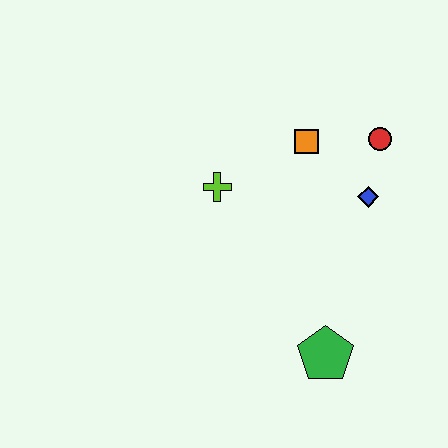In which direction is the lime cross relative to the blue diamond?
The lime cross is to the left of the blue diamond.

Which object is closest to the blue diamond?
The red circle is closest to the blue diamond.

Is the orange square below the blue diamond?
No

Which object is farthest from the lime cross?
The green pentagon is farthest from the lime cross.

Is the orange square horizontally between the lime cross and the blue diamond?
Yes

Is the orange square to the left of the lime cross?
No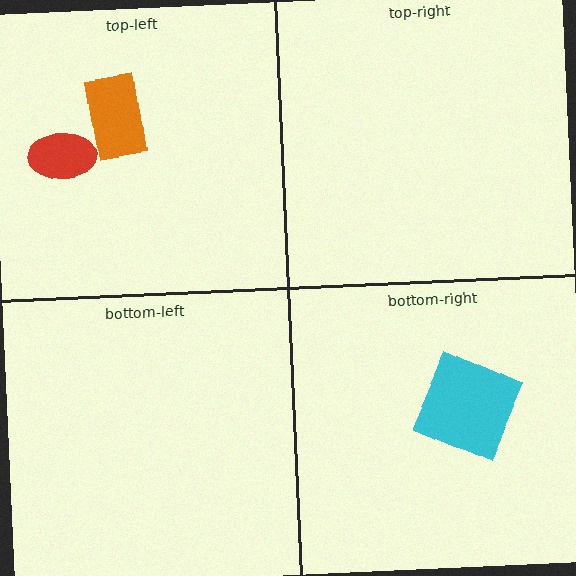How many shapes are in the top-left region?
2.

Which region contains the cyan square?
The bottom-right region.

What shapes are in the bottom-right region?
The cyan square.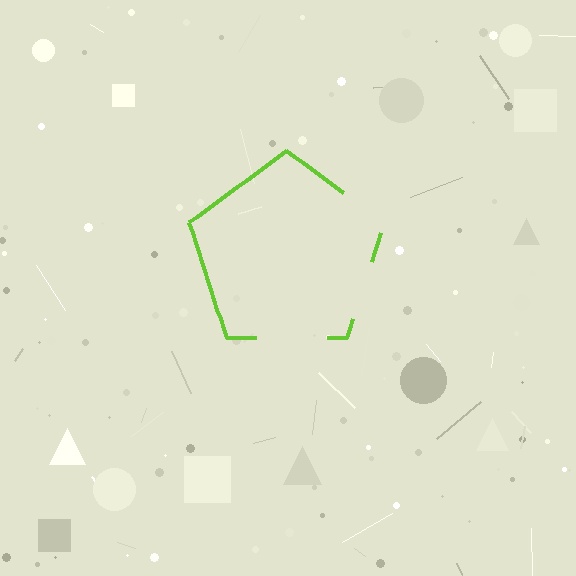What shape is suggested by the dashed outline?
The dashed outline suggests a pentagon.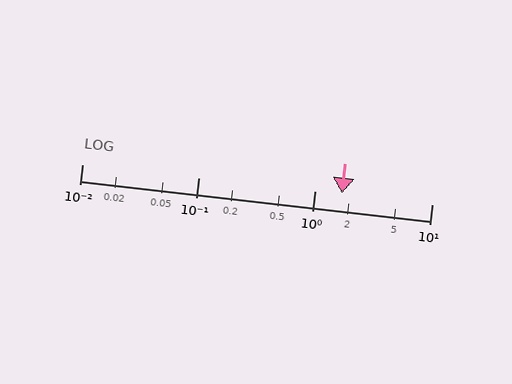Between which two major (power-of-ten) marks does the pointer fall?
The pointer is between 1 and 10.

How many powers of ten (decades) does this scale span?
The scale spans 3 decades, from 0.01 to 10.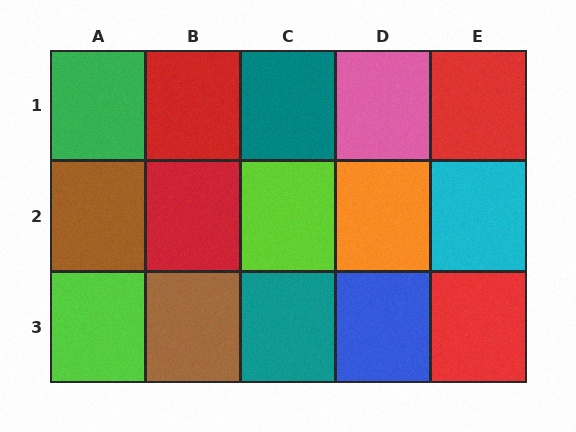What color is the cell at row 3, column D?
Blue.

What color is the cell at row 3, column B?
Brown.